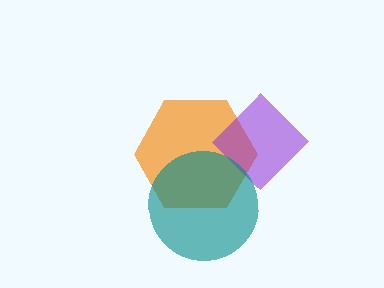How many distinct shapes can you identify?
There are 3 distinct shapes: an orange hexagon, a purple diamond, a teal circle.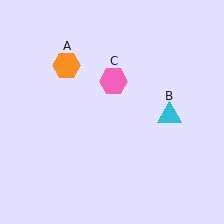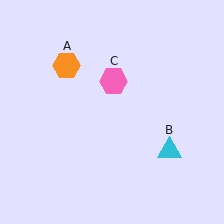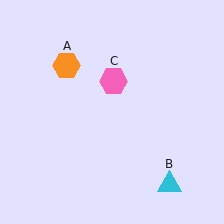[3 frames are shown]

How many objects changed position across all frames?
1 object changed position: cyan triangle (object B).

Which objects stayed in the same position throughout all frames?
Orange hexagon (object A) and pink hexagon (object C) remained stationary.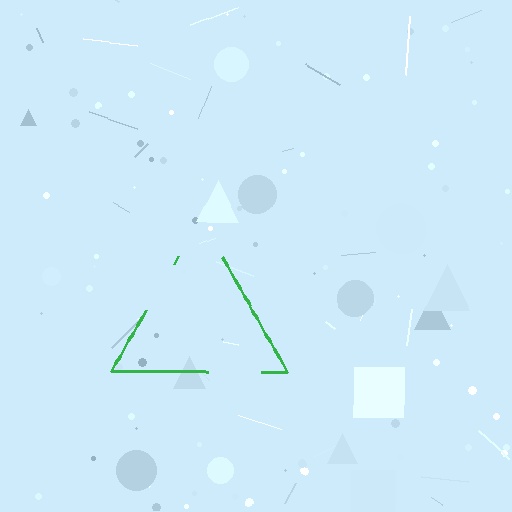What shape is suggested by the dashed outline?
The dashed outline suggests a triangle.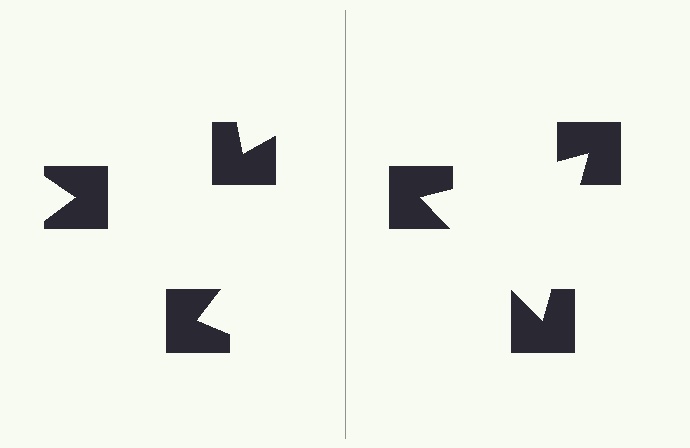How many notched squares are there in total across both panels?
6 — 3 on each side.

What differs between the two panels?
The notched squares are positioned identically on both sides; only the wedge orientations differ. On the right they align to a triangle; on the left they are misaligned.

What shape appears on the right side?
An illusory triangle.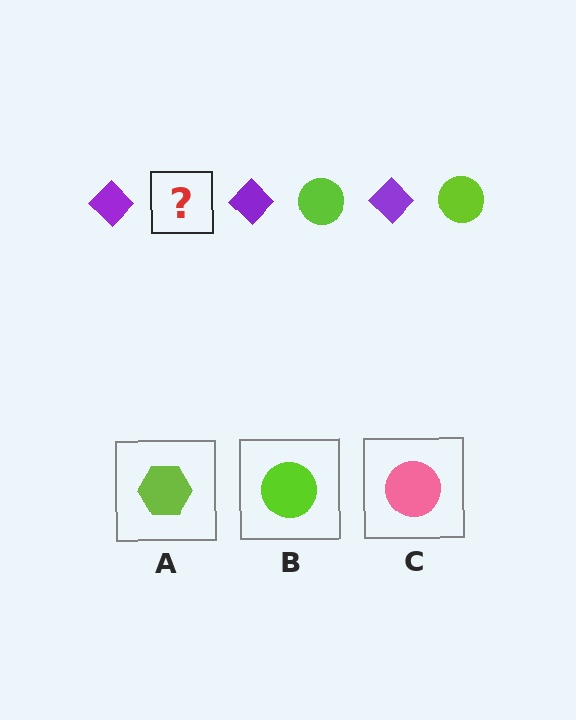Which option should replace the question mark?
Option B.